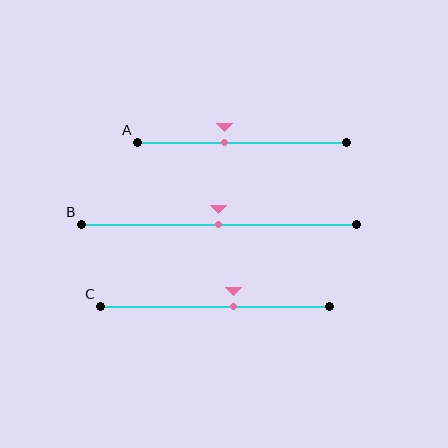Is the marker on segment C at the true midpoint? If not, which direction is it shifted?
No, the marker on segment C is shifted to the right by about 8% of the segment length.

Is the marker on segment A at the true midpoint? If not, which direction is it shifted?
No, the marker on segment A is shifted to the left by about 8% of the segment length.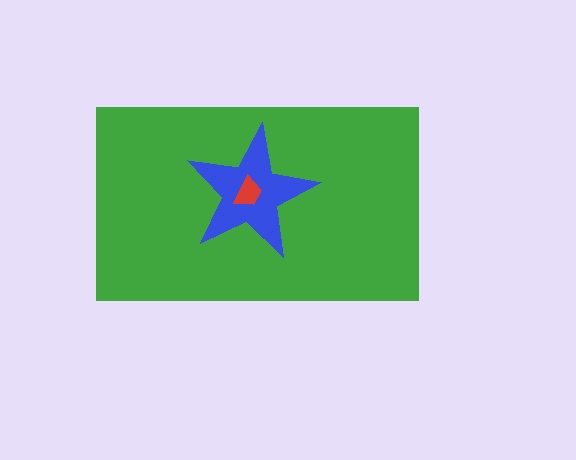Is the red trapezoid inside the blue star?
Yes.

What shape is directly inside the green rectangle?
The blue star.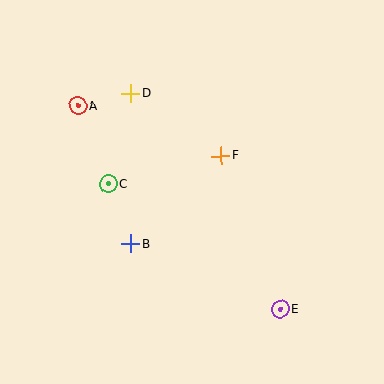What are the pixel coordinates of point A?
Point A is at (78, 106).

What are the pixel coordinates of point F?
Point F is at (221, 156).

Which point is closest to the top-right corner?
Point F is closest to the top-right corner.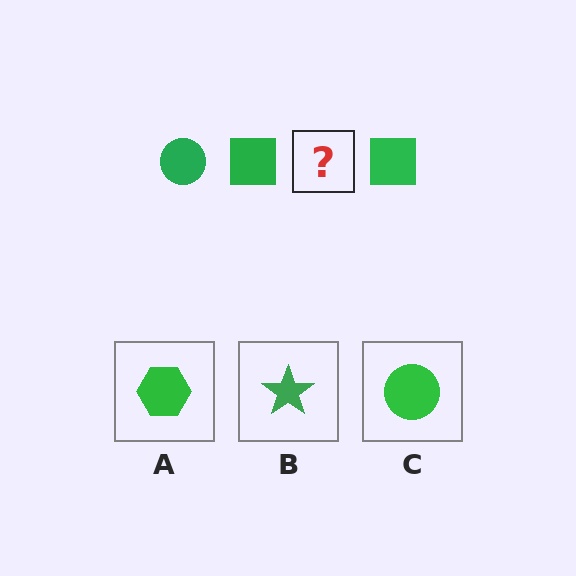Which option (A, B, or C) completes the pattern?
C.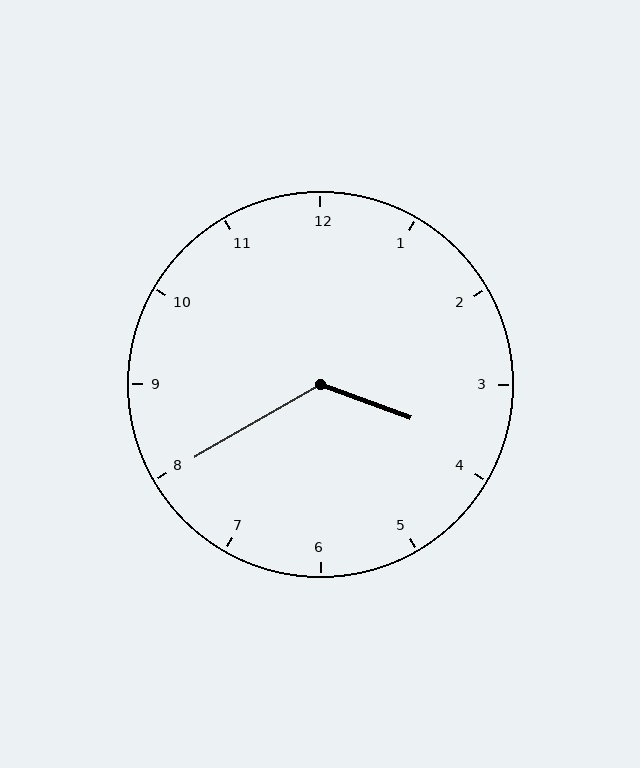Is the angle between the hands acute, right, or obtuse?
It is obtuse.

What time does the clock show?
3:40.